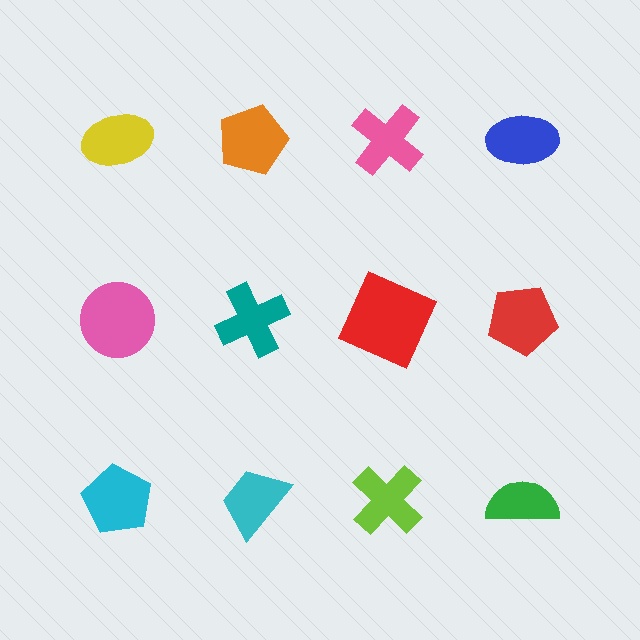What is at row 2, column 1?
A pink circle.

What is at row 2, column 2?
A teal cross.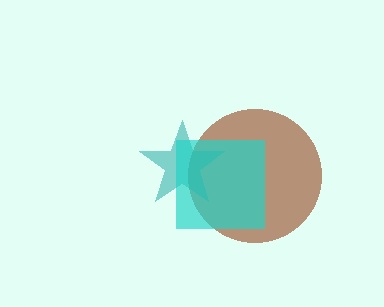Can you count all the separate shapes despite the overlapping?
Yes, there are 3 separate shapes.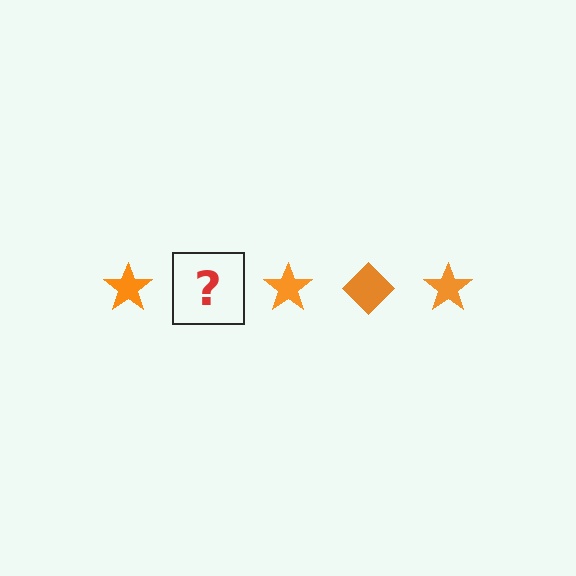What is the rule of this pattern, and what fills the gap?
The rule is that the pattern cycles through star, diamond shapes in orange. The gap should be filled with an orange diamond.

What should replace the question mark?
The question mark should be replaced with an orange diamond.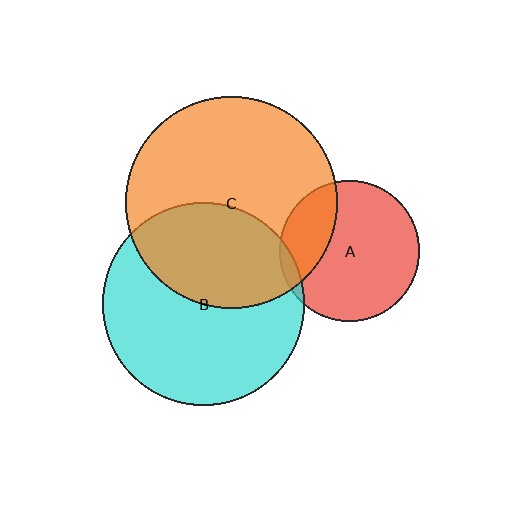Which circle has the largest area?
Circle C (orange).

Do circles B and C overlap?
Yes.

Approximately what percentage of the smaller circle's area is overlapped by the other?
Approximately 40%.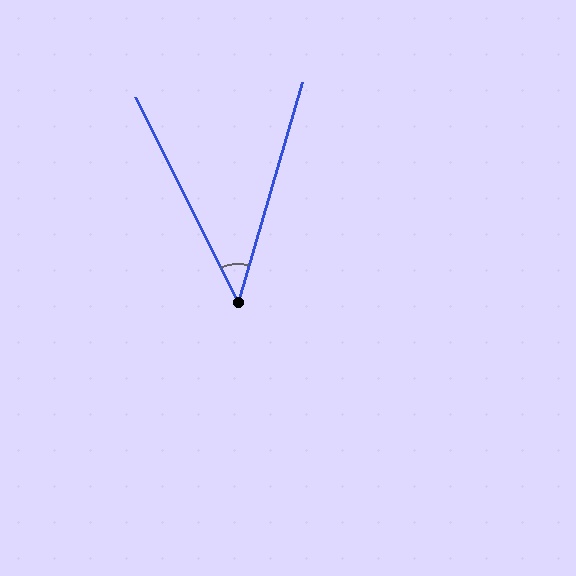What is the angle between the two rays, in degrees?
Approximately 43 degrees.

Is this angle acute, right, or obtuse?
It is acute.